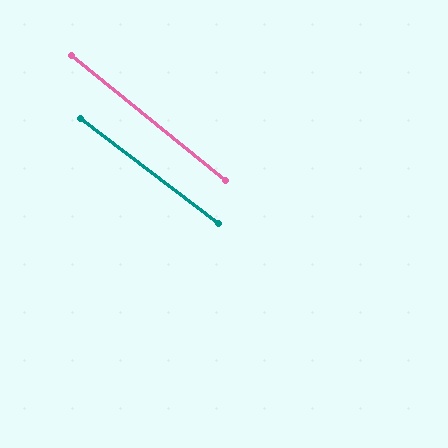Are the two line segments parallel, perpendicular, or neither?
Parallel — their directions differ by only 1.6°.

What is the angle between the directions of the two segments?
Approximately 2 degrees.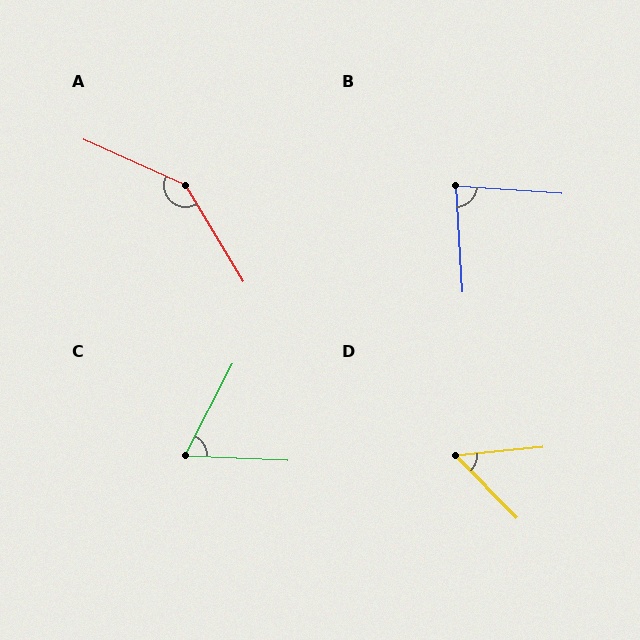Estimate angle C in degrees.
Approximately 65 degrees.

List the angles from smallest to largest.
D (51°), C (65°), B (83°), A (146°).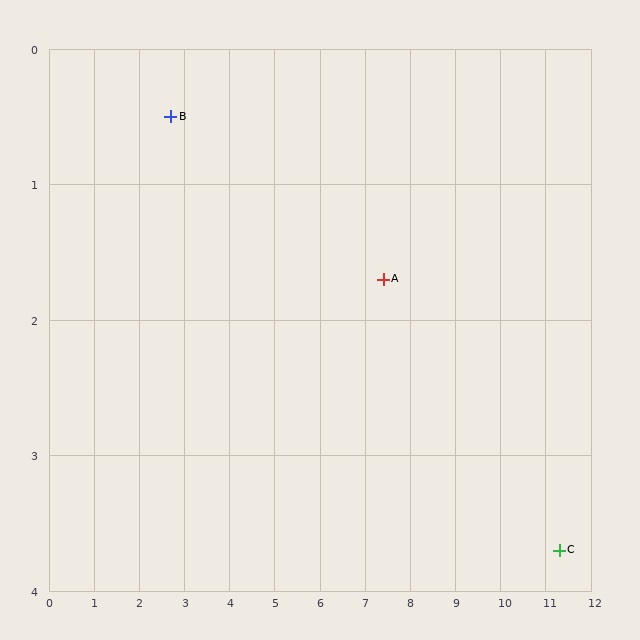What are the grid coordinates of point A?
Point A is at approximately (7.4, 1.7).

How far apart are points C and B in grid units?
Points C and B are about 9.2 grid units apart.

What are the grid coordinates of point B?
Point B is at approximately (2.7, 0.5).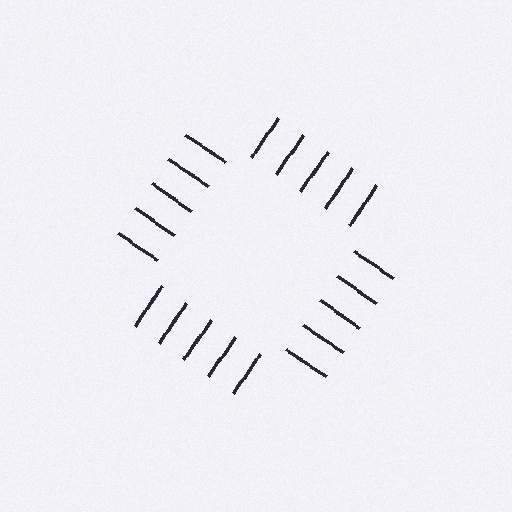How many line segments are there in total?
20 — 5 along each of the 4 edges.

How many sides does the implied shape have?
4 sides — the line-ends trace a square.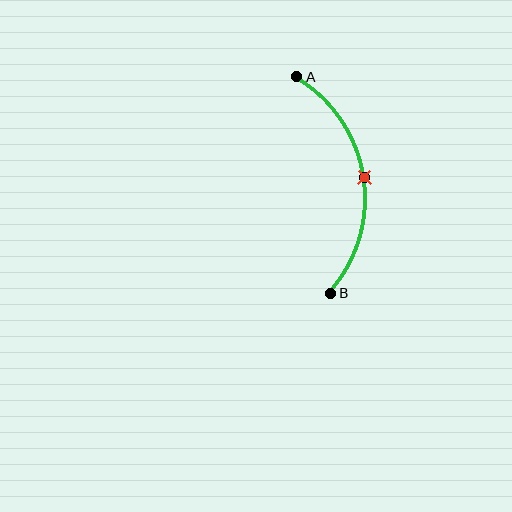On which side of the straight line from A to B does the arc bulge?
The arc bulges to the right of the straight line connecting A and B.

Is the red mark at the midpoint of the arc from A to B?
Yes. The red mark lies on the arc at equal arc-length from both A and B — it is the arc midpoint.